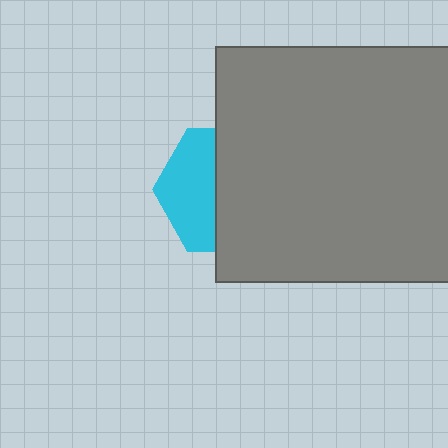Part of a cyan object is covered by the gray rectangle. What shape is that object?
It is a hexagon.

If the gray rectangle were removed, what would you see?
You would see the complete cyan hexagon.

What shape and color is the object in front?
The object in front is a gray rectangle.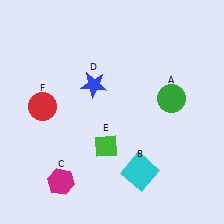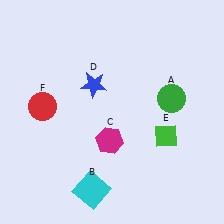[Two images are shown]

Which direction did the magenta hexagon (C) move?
The magenta hexagon (C) moved right.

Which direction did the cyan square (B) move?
The cyan square (B) moved left.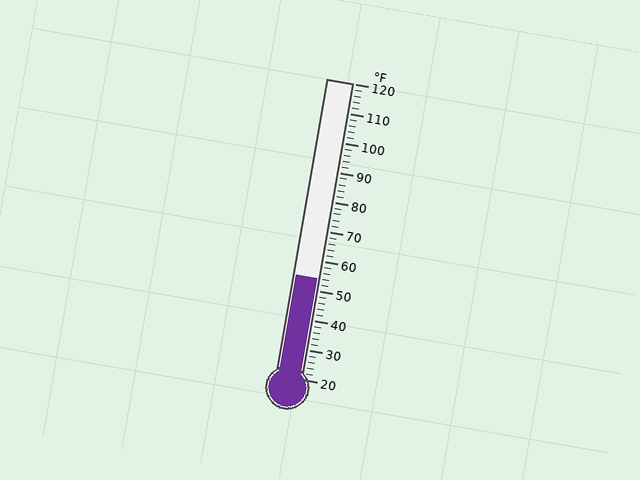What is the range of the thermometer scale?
The thermometer scale ranges from 20°F to 120°F.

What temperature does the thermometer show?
The thermometer shows approximately 54°F.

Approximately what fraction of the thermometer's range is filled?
The thermometer is filled to approximately 35% of its range.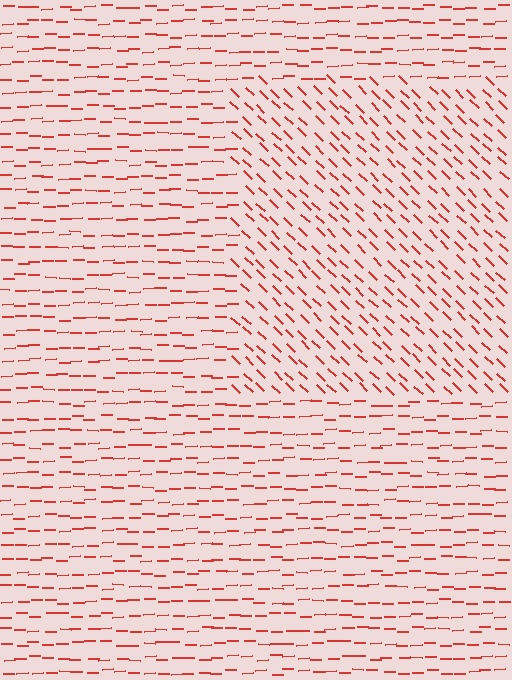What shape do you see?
I see a rectangle.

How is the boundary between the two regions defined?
The boundary is defined purely by a change in line orientation (approximately 45 degrees difference). All lines are the same color and thickness.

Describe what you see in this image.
The image is filled with small red line segments. A rectangle region in the image has lines oriented differently from the surrounding lines, creating a visible texture boundary.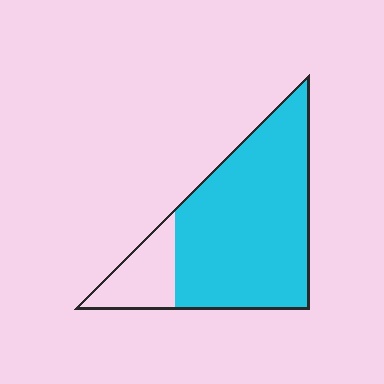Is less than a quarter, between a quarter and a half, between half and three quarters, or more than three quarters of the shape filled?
More than three quarters.